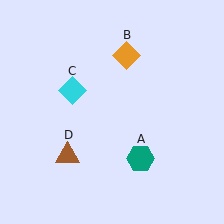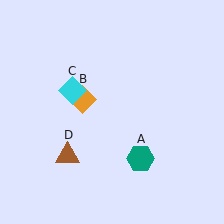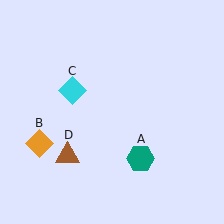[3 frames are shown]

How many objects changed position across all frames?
1 object changed position: orange diamond (object B).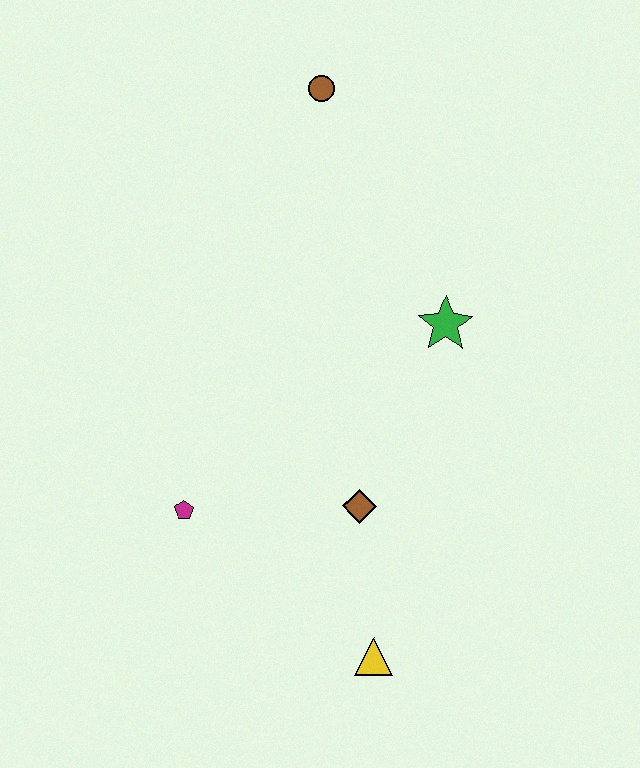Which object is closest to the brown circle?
The green star is closest to the brown circle.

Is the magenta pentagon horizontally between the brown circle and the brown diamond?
No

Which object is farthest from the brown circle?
The yellow triangle is farthest from the brown circle.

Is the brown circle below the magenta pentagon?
No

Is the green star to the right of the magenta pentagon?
Yes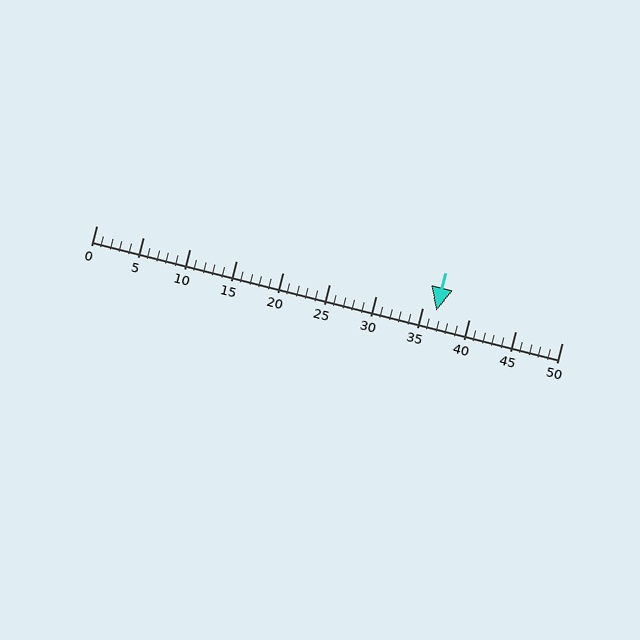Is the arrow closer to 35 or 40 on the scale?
The arrow is closer to 35.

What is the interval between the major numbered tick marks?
The major tick marks are spaced 5 units apart.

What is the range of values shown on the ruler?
The ruler shows values from 0 to 50.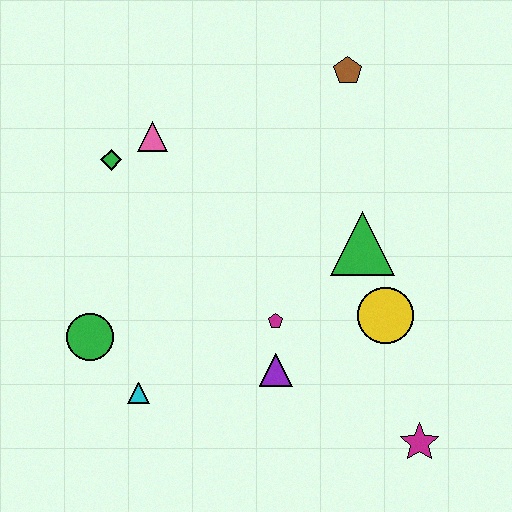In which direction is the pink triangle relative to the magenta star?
The pink triangle is above the magenta star.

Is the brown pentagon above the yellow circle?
Yes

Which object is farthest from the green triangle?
The green circle is farthest from the green triangle.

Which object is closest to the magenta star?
The yellow circle is closest to the magenta star.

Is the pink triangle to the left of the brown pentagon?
Yes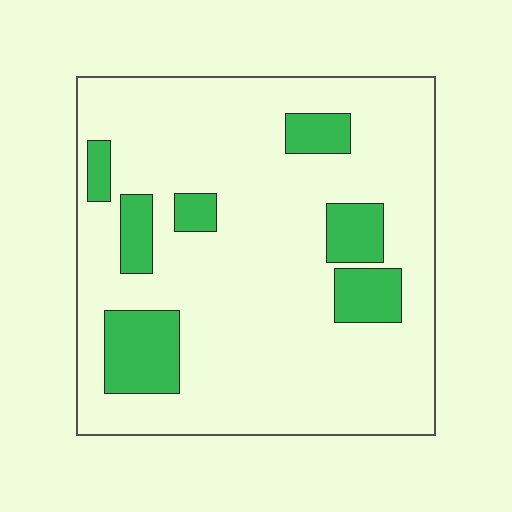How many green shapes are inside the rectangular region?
7.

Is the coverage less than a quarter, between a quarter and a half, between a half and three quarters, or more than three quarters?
Less than a quarter.